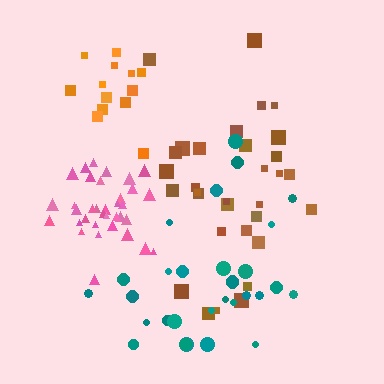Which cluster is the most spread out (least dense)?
Teal.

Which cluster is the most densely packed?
Pink.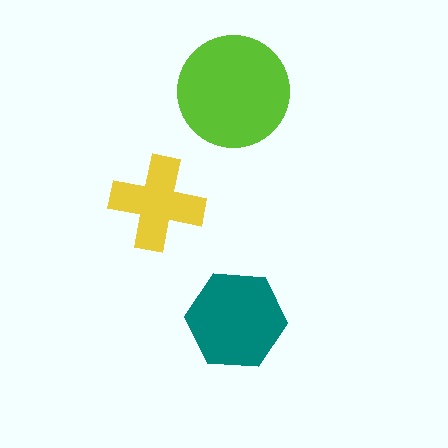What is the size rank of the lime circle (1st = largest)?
1st.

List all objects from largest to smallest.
The lime circle, the teal hexagon, the yellow cross.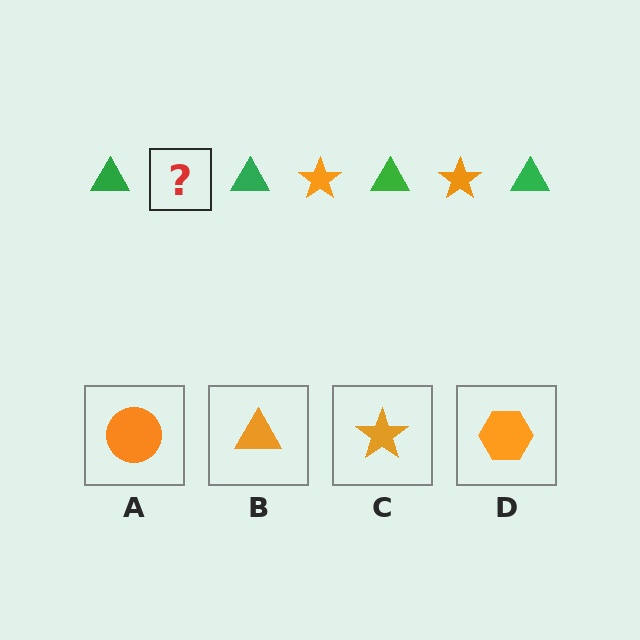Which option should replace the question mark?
Option C.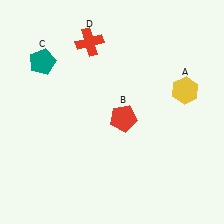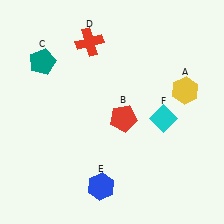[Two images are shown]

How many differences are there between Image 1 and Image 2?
There are 2 differences between the two images.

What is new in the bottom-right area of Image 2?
A cyan diamond (F) was added in the bottom-right area of Image 2.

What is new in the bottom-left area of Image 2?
A blue hexagon (E) was added in the bottom-left area of Image 2.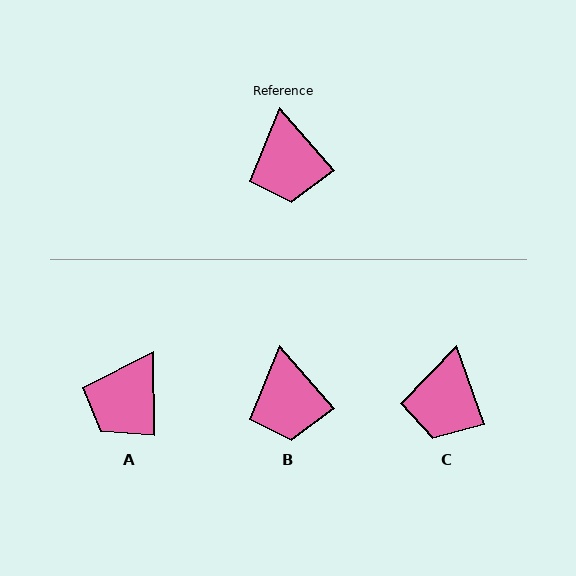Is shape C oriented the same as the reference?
No, it is off by about 22 degrees.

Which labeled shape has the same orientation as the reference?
B.